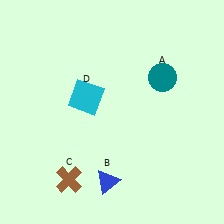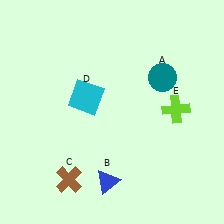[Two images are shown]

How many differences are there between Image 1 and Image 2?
There is 1 difference between the two images.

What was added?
A lime cross (E) was added in Image 2.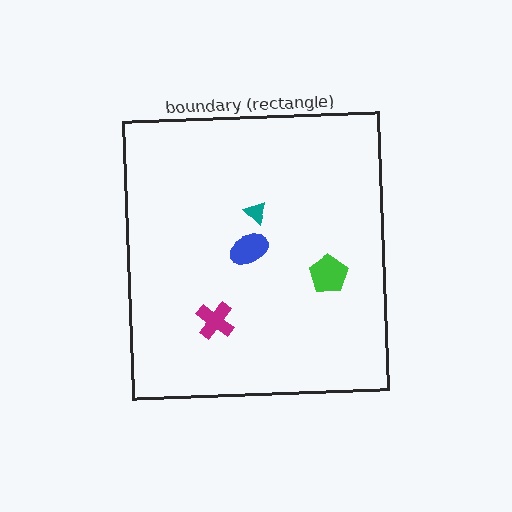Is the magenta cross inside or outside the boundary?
Inside.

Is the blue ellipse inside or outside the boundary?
Inside.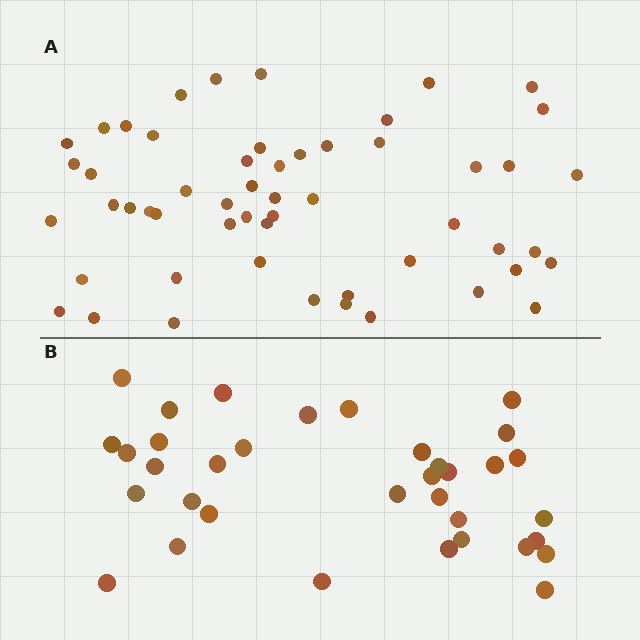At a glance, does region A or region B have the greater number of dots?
Region A (the top region) has more dots.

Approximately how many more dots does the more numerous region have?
Region A has approximately 20 more dots than region B.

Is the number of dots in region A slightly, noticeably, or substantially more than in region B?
Region A has substantially more. The ratio is roughly 1.5 to 1.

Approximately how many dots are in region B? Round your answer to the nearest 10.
About 40 dots. (The exact count is 35, which rounds to 40.)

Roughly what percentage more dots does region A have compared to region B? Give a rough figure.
About 55% more.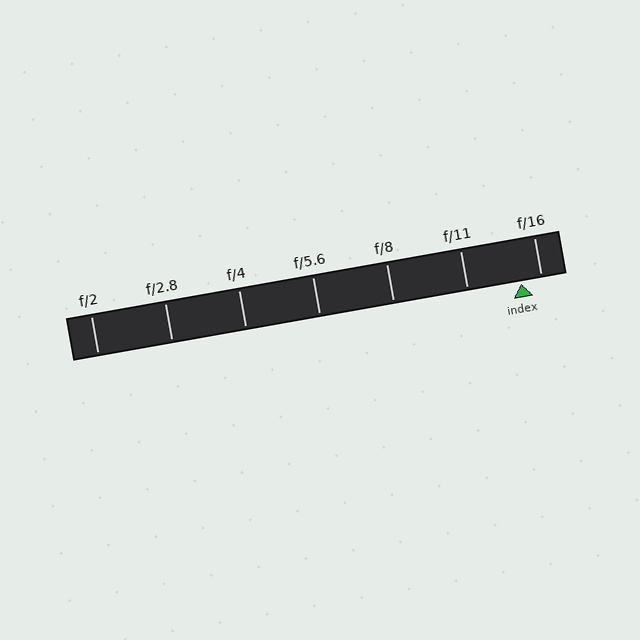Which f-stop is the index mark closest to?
The index mark is closest to f/16.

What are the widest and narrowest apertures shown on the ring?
The widest aperture shown is f/2 and the narrowest is f/16.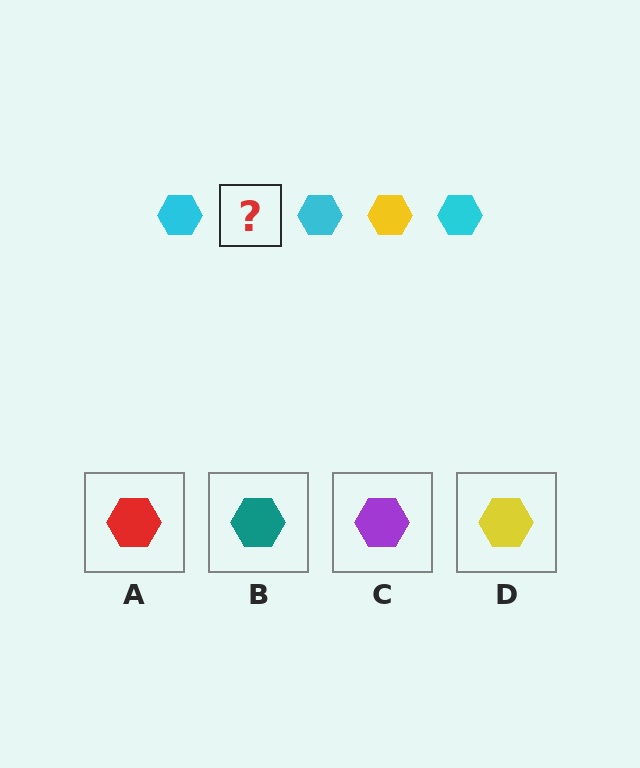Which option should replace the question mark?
Option D.